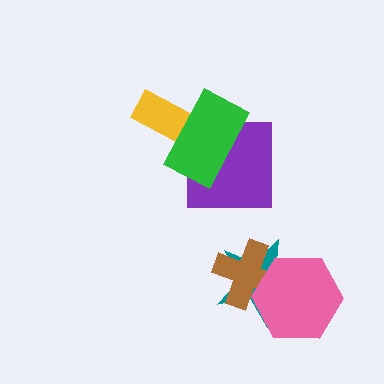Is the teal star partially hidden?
Yes, it is partially covered by another shape.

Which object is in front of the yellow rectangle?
The green rectangle is in front of the yellow rectangle.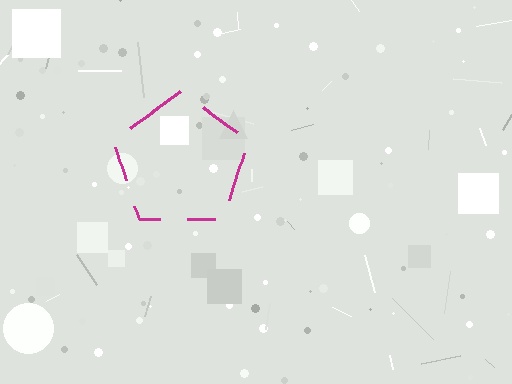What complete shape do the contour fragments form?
The contour fragments form a pentagon.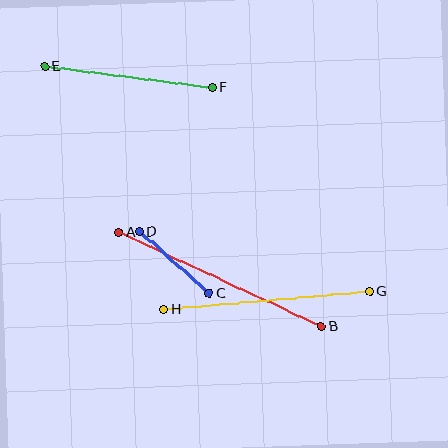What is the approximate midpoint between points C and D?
The midpoint is at approximately (174, 262) pixels.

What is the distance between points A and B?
The distance is approximately 223 pixels.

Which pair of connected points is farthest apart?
Points A and B are farthest apart.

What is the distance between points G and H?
The distance is approximately 207 pixels.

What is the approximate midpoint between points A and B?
The midpoint is at approximately (220, 279) pixels.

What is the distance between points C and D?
The distance is approximately 93 pixels.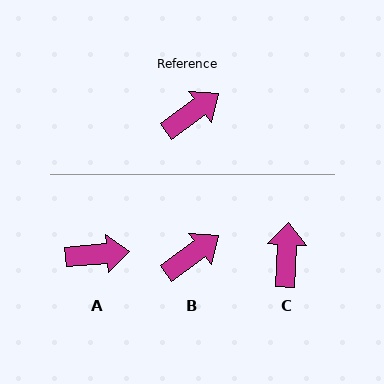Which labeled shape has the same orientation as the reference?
B.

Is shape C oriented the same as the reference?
No, it is off by about 51 degrees.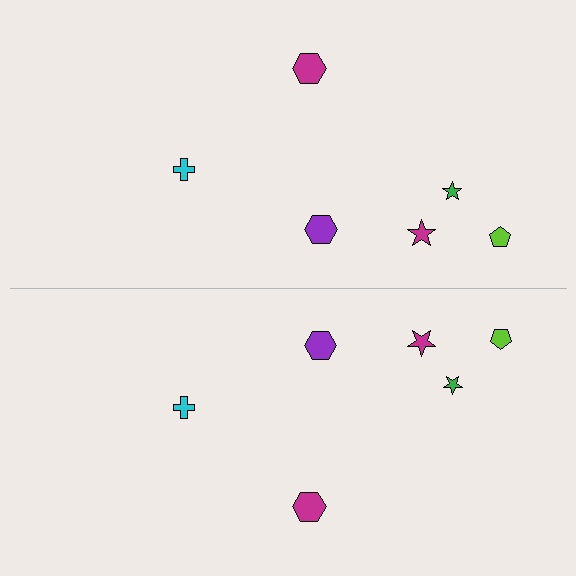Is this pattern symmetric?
Yes, this pattern has bilateral (reflection) symmetry.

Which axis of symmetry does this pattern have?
The pattern has a horizontal axis of symmetry running through the center of the image.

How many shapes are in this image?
There are 12 shapes in this image.